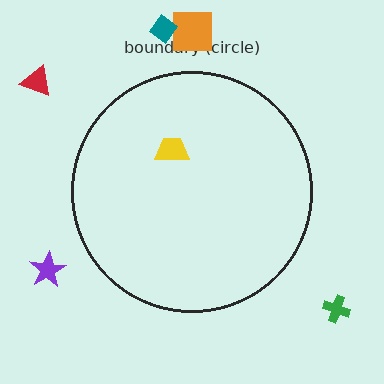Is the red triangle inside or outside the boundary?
Outside.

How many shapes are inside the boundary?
1 inside, 5 outside.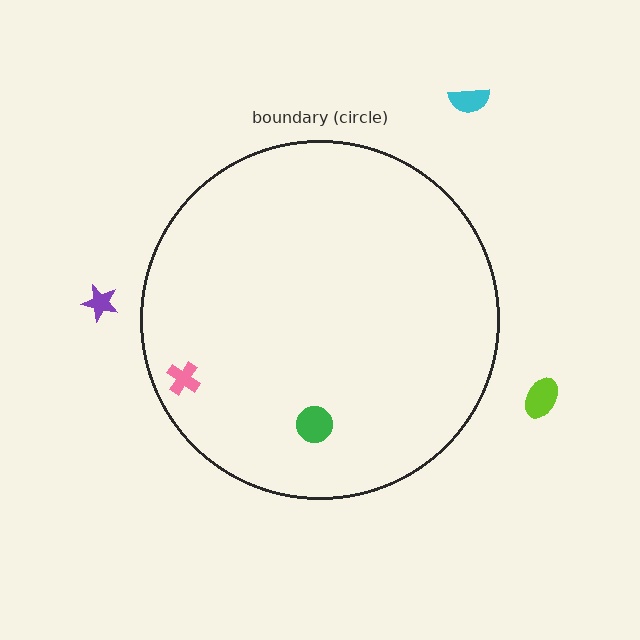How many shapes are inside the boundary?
2 inside, 3 outside.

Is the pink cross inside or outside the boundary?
Inside.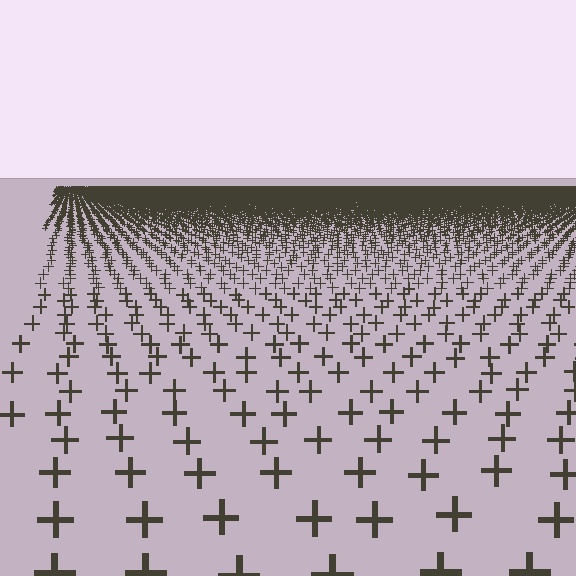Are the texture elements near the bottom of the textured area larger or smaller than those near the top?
Larger. Near the bottom, elements are closer to the viewer and appear at a bigger on-screen size.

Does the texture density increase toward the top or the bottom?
Density increases toward the top.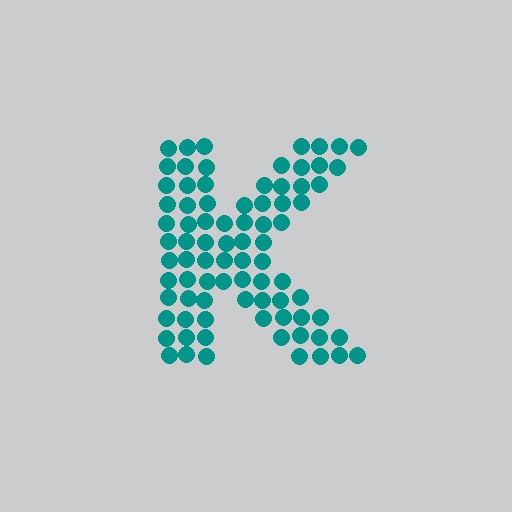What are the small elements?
The small elements are circles.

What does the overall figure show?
The overall figure shows the letter K.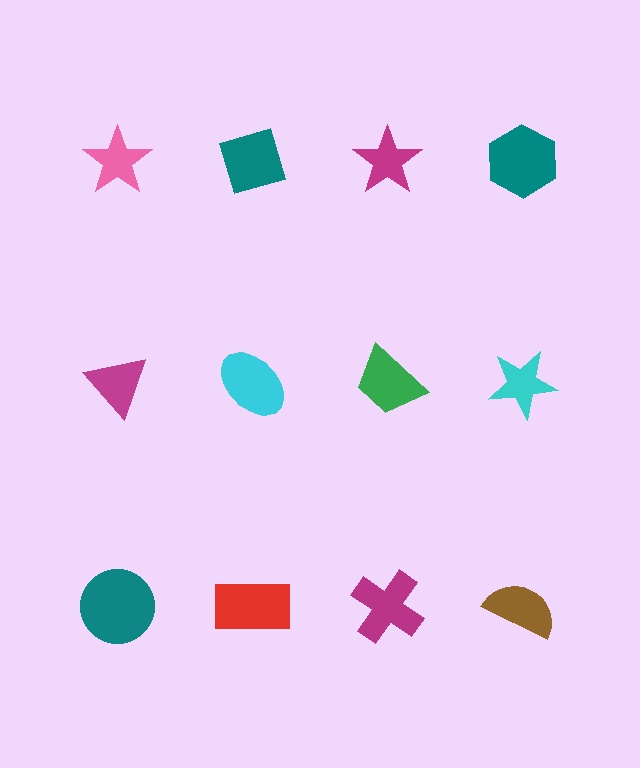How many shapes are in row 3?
4 shapes.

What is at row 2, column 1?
A magenta triangle.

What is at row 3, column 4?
A brown semicircle.